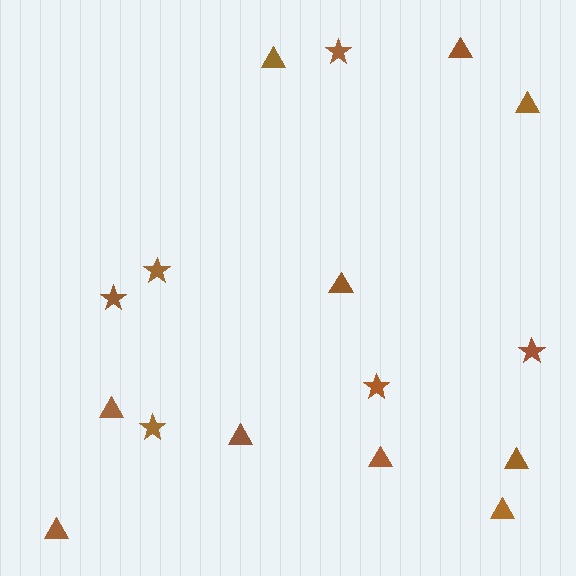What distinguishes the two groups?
There are 2 groups: one group of triangles (10) and one group of stars (6).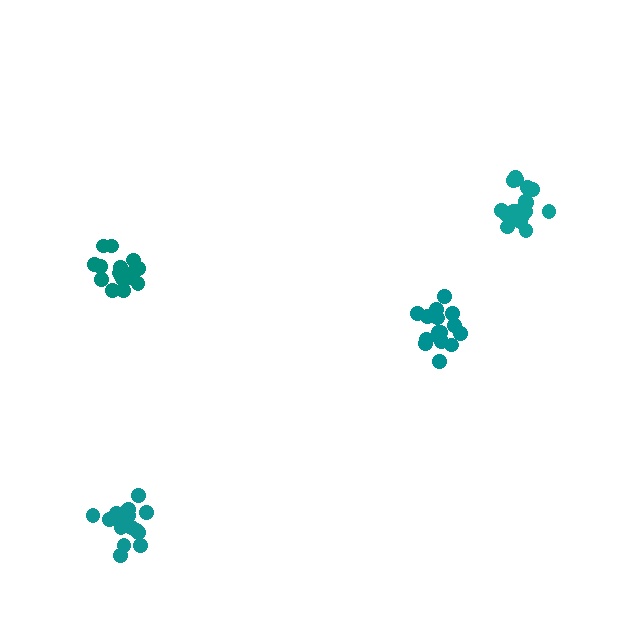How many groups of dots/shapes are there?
There are 4 groups.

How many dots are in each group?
Group 1: 18 dots, Group 2: 16 dots, Group 3: 17 dots, Group 4: 15 dots (66 total).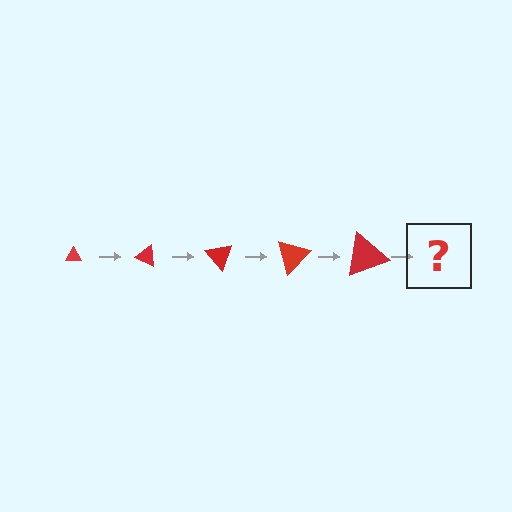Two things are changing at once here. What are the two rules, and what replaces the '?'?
The two rules are that the triangle grows larger each step and it rotates 25 degrees each step. The '?' should be a triangle, larger than the previous one and rotated 125 degrees from the start.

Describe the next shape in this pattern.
It should be a triangle, larger than the previous one and rotated 125 degrees from the start.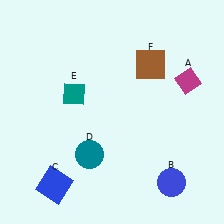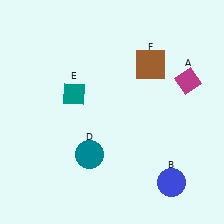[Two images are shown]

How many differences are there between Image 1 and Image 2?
There is 1 difference between the two images.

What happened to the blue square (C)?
The blue square (C) was removed in Image 2. It was in the bottom-left area of Image 1.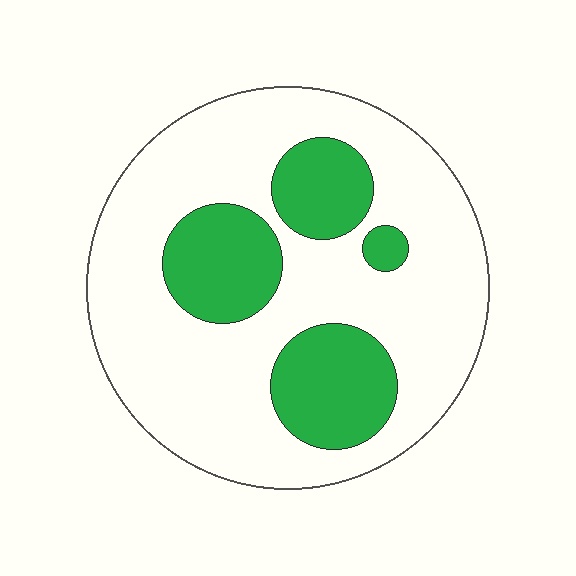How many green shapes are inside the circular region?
4.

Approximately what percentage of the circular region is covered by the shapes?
Approximately 25%.